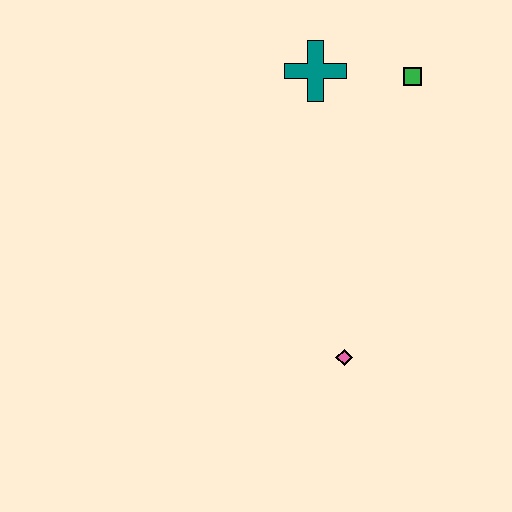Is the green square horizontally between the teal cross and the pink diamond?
No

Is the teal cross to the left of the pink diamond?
Yes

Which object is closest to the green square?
The teal cross is closest to the green square.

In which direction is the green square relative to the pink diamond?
The green square is above the pink diamond.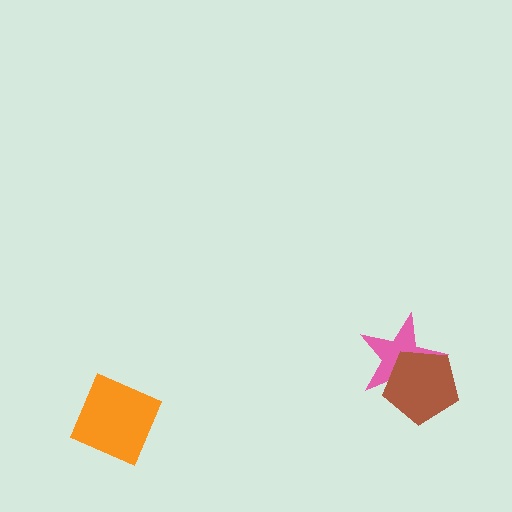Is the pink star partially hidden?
Yes, it is partially covered by another shape.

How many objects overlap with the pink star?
1 object overlaps with the pink star.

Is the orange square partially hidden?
No, no other shape covers it.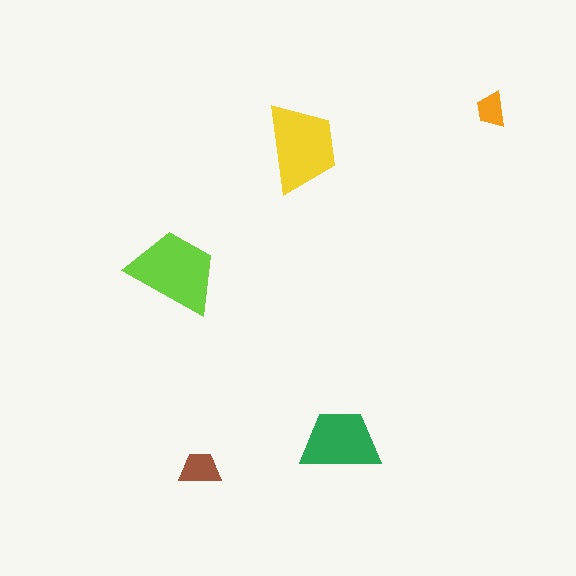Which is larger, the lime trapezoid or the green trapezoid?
The lime one.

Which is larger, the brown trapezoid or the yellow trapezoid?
The yellow one.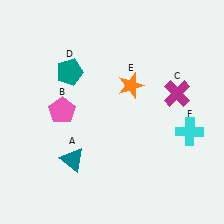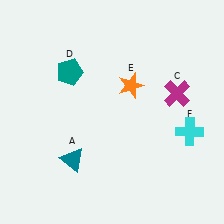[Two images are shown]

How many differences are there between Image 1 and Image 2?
There is 1 difference between the two images.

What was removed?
The pink pentagon (B) was removed in Image 2.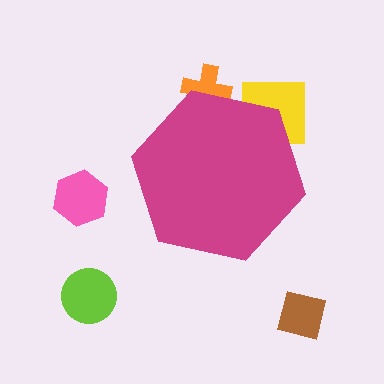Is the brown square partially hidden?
No, the brown square is fully visible.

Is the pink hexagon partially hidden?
No, the pink hexagon is fully visible.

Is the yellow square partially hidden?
Yes, the yellow square is partially hidden behind the magenta hexagon.